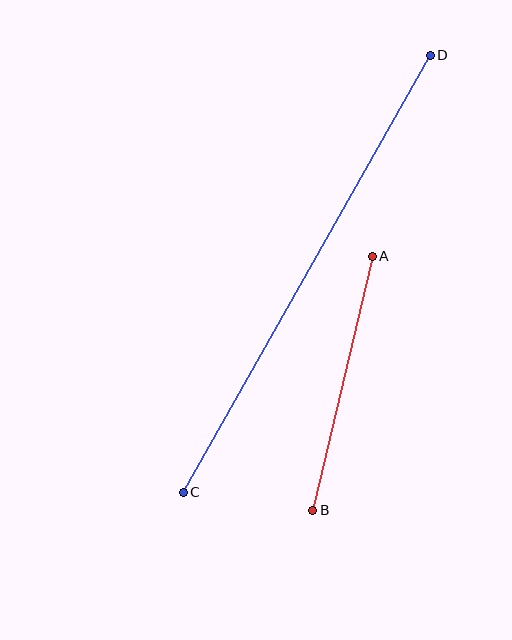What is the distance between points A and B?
The distance is approximately 261 pixels.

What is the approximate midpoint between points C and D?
The midpoint is at approximately (307, 274) pixels.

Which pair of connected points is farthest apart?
Points C and D are farthest apart.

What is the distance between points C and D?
The distance is approximately 502 pixels.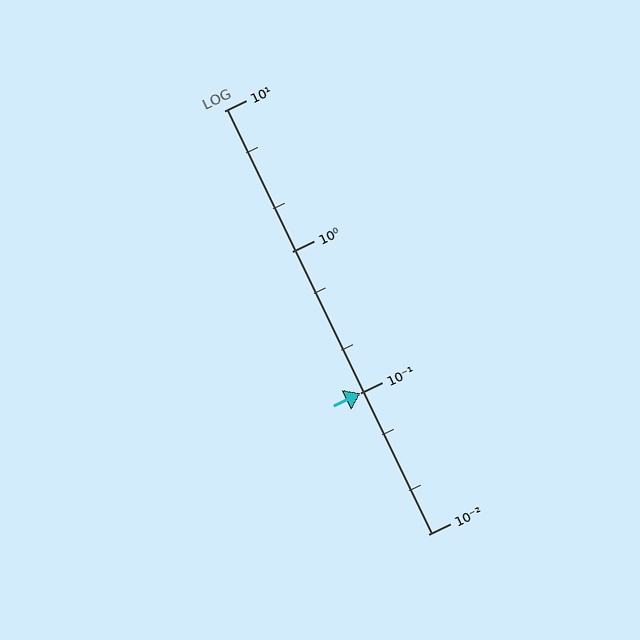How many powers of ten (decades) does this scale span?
The scale spans 3 decades, from 0.01 to 10.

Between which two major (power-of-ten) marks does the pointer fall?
The pointer is between 0.1 and 1.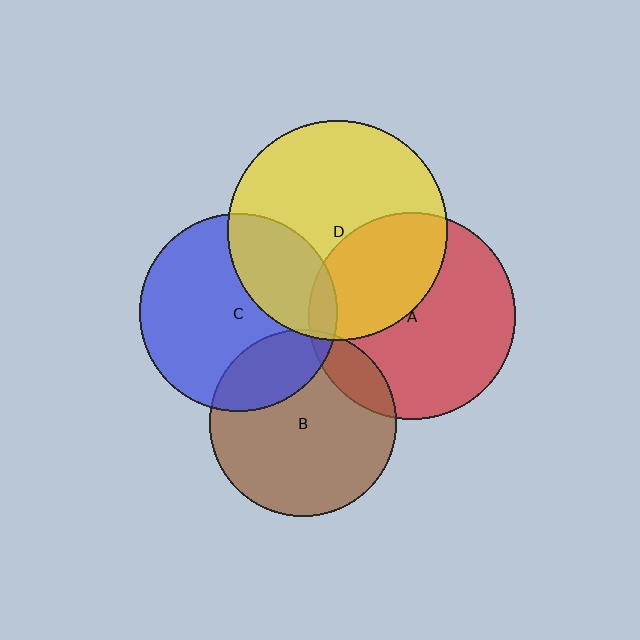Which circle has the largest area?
Circle D (yellow).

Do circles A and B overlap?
Yes.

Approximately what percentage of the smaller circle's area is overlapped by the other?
Approximately 15%.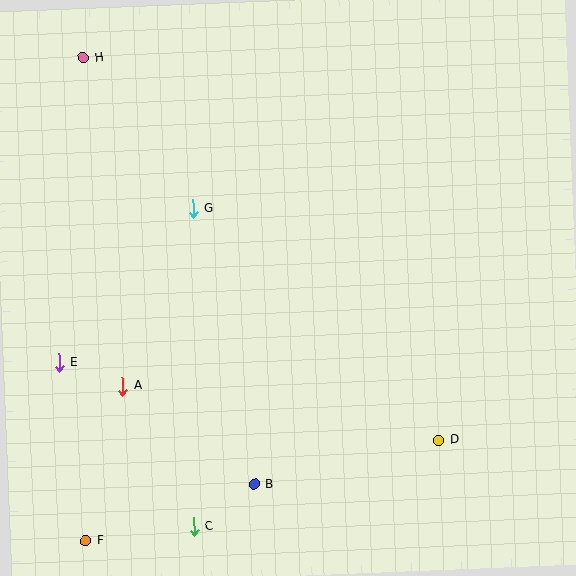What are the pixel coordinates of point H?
Point H is at (83, 58).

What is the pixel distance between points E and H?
The distance between E and H is 306 pixels.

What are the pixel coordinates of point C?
Point C is at (194, 527).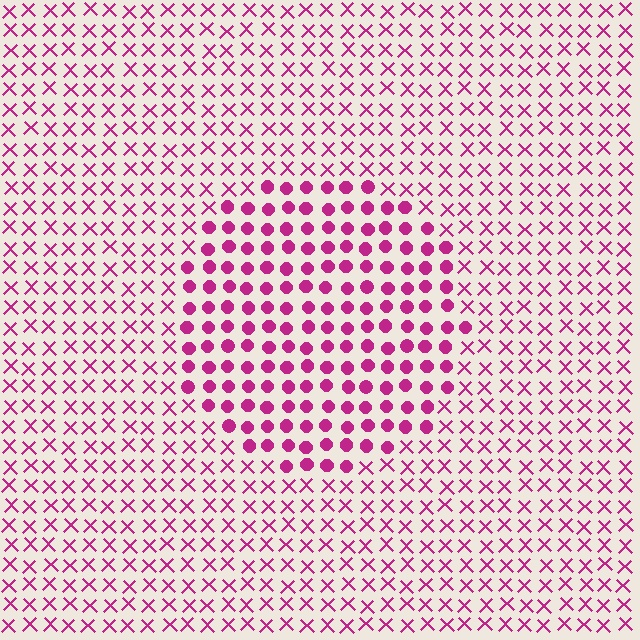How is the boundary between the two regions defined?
The boundary is defined by a change in element shape: circles inside vs. X marks outside. All elements share the same color and spacing.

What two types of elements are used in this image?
The image uses circles inside the circle region and X marks outside it.